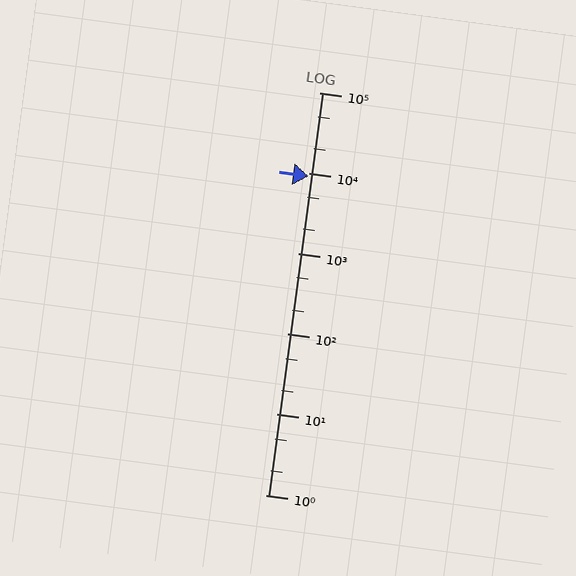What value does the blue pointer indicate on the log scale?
The pointer indicates approximately 9100.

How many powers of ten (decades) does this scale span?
The scale spans 5 decades, from 1 to 100000.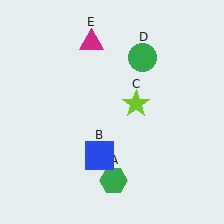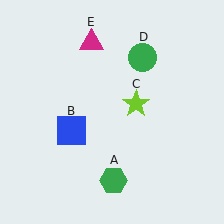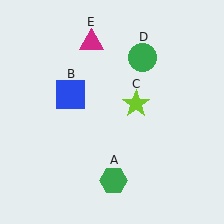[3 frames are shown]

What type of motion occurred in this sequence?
The blue square (object B) rotated clockwise around the center of the scene.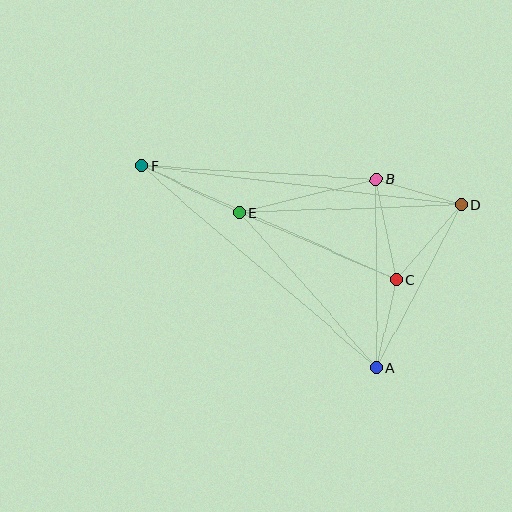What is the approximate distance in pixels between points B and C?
The distance between B and C is approximately 103 pixels.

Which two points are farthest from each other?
Points D and F are farthest from each other.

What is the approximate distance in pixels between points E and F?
The distance between E and F is approximately 109 pixels.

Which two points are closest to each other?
Points B and D are closest to each other.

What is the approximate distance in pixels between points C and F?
The distance between C and F is approximately 279 pixels.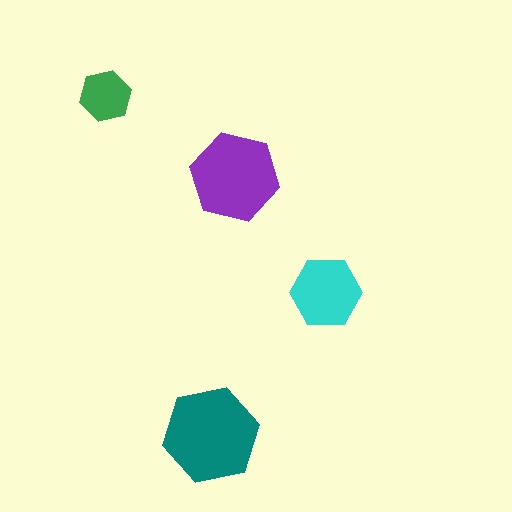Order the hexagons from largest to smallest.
the teal one, the purple one, the cyan one, the green one.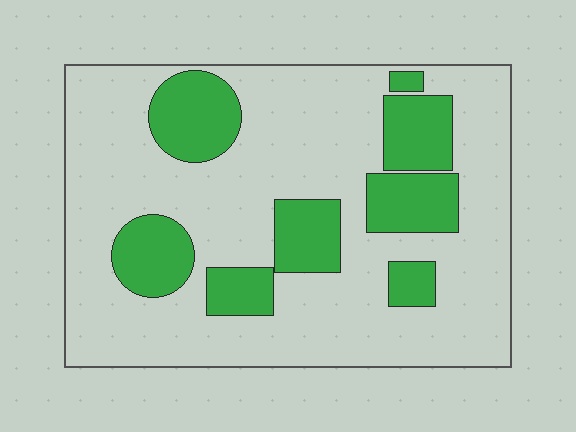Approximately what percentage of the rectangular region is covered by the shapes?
Approximately 25%.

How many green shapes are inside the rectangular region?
8.